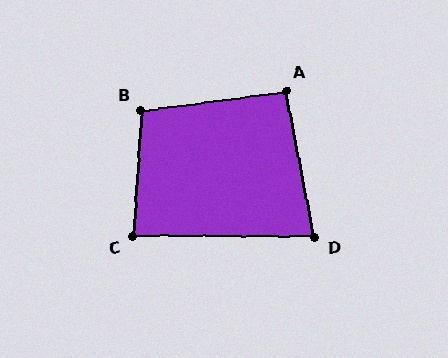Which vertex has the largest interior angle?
B, at approximately 101 degrees.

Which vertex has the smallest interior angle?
D, at approximately 79 degrees.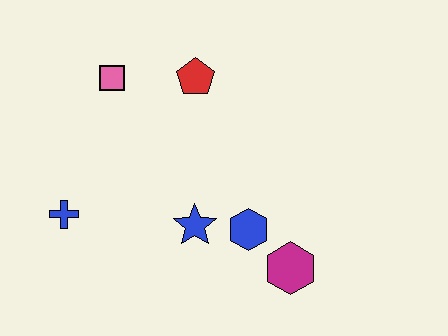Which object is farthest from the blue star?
The pink square is farthest from the blue star.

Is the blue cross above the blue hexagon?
Yes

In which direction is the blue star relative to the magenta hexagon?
The blue star is to the left of the magenta hexagon.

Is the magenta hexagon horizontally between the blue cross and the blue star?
No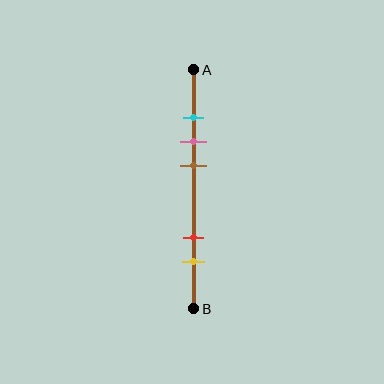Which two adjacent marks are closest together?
The cyan and pink marks are the closest adjacent pair.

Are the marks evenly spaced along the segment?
No, the marks are not evenly spaced.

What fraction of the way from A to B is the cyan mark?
The cyan mark is approximately 20% (0.2) of the way from A to B.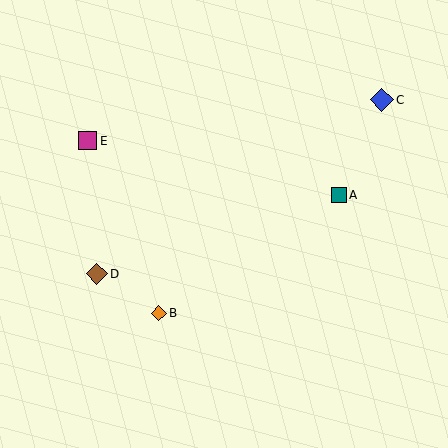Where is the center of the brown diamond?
The center of the brown diamond is at (97, 274).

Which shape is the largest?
The blue diamond (labeled C) is the largest.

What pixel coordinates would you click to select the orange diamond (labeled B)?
Click at (159, 313) to select the orange diamond B.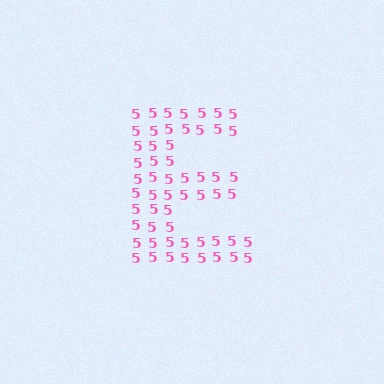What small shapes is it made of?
It is made of small digit 5's.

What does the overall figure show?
The overall figure shows the letter E.